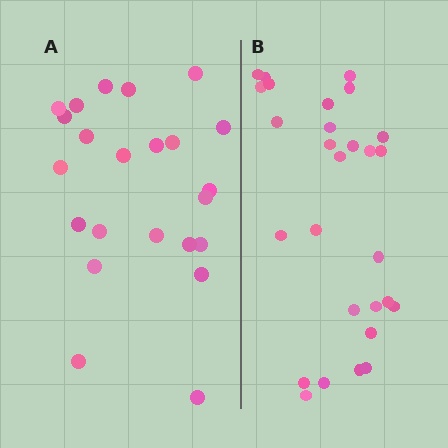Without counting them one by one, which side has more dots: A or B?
Region B (the right region) has more dots.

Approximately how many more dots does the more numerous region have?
Region B has about 5 more dots than region A.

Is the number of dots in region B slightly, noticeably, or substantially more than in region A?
Region B has only slightly more — the two regions are fairly close. The ratio is roughly 1.2 to 1.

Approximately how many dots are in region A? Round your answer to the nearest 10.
About 20 dots. (The exact count is 23, which rounds to 20.)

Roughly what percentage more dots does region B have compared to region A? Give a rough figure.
About 20% more.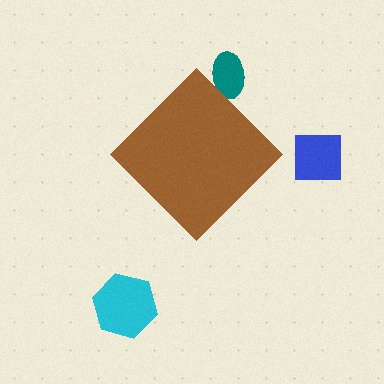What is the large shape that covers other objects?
A brown diamond.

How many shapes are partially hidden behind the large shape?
1 shape is partially hidden.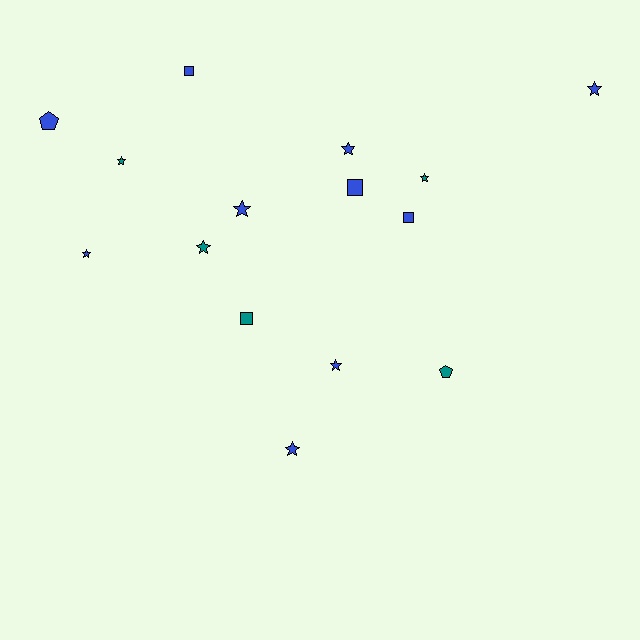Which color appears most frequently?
Blue, with 10 objects.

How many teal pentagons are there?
There is 1 teal pentagon.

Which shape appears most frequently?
Star, with 9 objects.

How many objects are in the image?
There are 15 objects.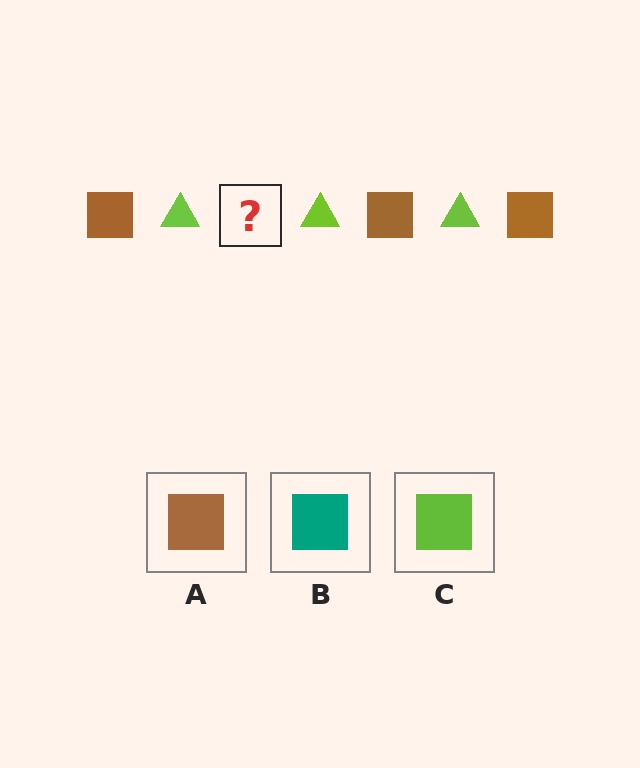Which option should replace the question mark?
Option A.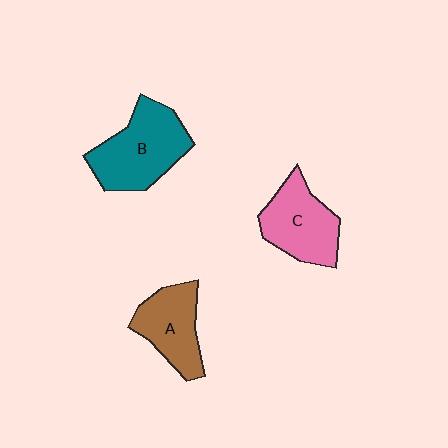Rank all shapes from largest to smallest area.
From largest to smallest: B (teal), C (pink), A (brown).